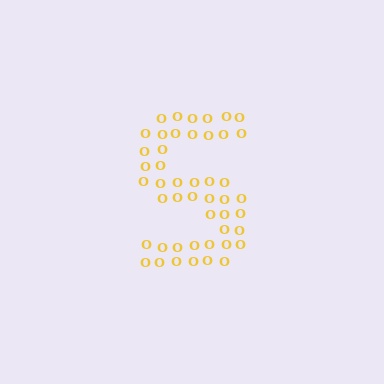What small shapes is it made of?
It is made of small letter O's.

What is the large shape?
The large shape is the letter S.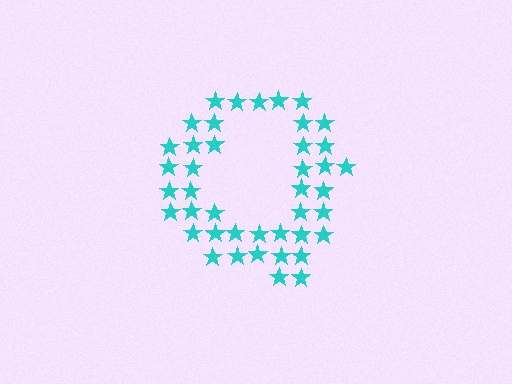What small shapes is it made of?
It is made of small stars.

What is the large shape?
The large shape is the letter Q.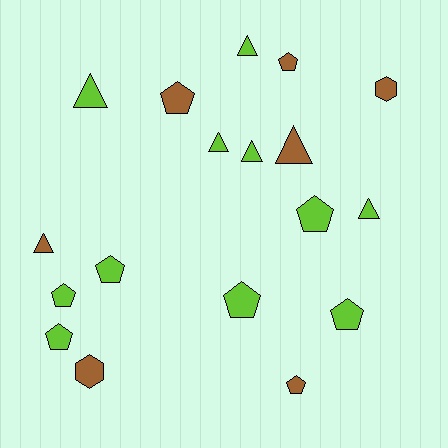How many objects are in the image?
There are 18 objects.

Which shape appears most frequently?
Pentagon, with 9 objects.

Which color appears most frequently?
Lime, with 11 objects.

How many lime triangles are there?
There are 5 lime triangles.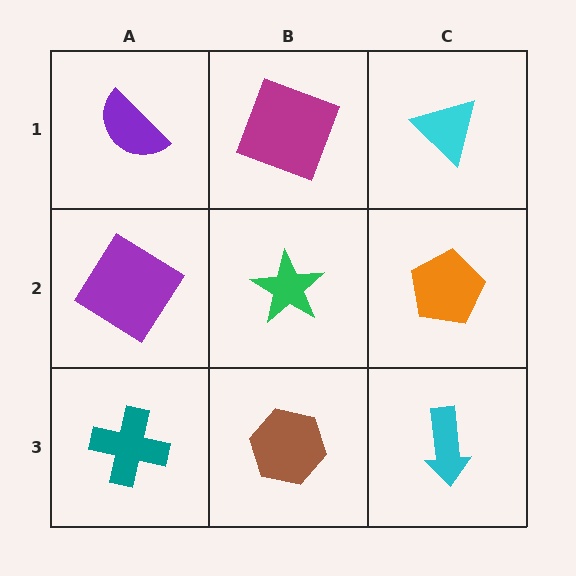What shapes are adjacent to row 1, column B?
A green star (row 2, column B), a purple semicircle (row 1, column A), a cyan triangle (row 1, column C).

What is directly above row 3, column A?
A purple diamond.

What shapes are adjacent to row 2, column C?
A cyan triangle (row 1, column C), a cyan arrow (row 3, column C), a green star (row 2, column B).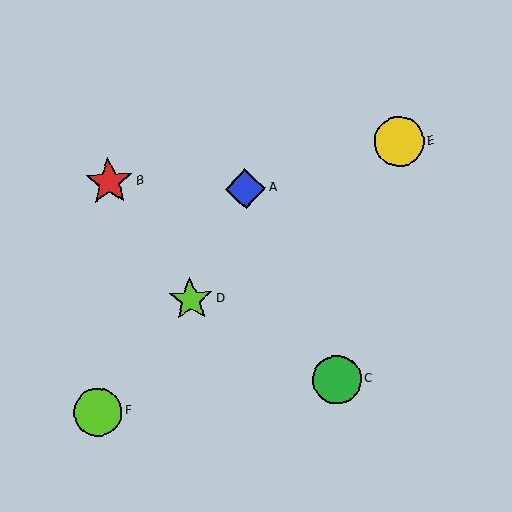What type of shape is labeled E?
Shape E is a yellow circle.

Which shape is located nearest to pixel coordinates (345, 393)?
The green circle (labeled C) at (337, 379) is nearest to that location.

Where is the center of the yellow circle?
The center of the yellow circle is at (399, 142).